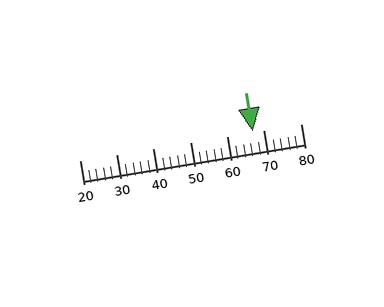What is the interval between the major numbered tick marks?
The major tick marks are spaced 10 units apart.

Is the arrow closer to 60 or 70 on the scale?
The arrow is closer to 70.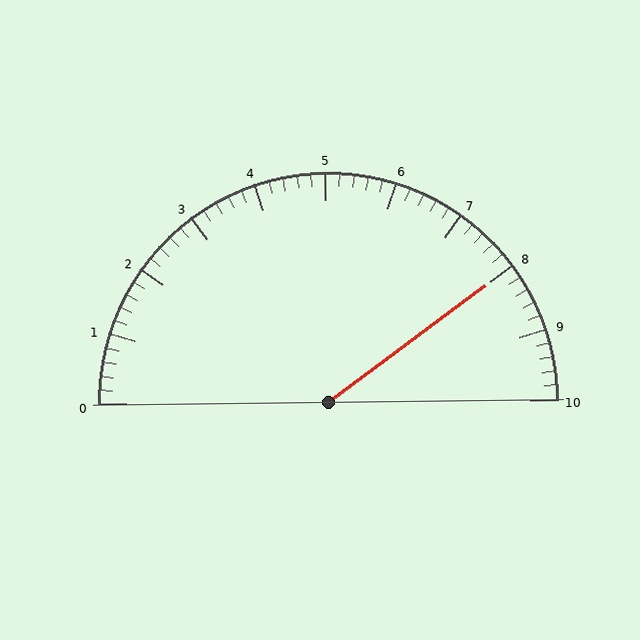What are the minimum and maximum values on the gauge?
The gauge ranges from 0 to 10.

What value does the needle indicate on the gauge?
The needle indicates approximately 8.0.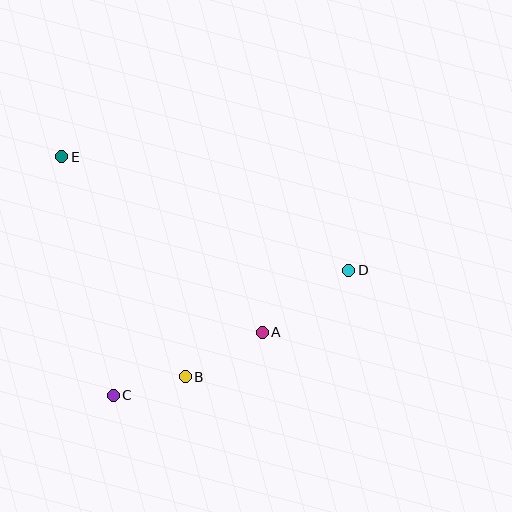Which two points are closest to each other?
Points B and C are closest to each other.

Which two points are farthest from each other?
Points D and E are farthest from each other.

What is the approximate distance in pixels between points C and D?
The distance between C and D is approximately 267 pixels.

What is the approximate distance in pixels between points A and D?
The distance between A and D is approximately 107 pixels.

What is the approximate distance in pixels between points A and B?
The distance between A and B is approximately 89 pixels.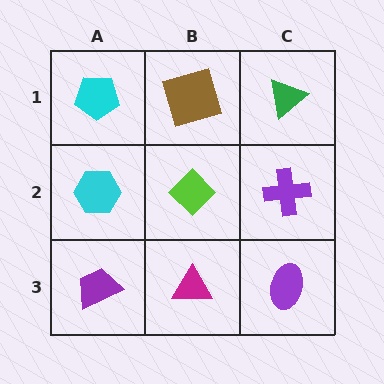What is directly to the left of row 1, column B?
A cyan pentagon.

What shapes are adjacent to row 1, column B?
A lime diamond (row 2, column B), a cyan pentagon (row 1, column A), a green triangle (row 1, column C).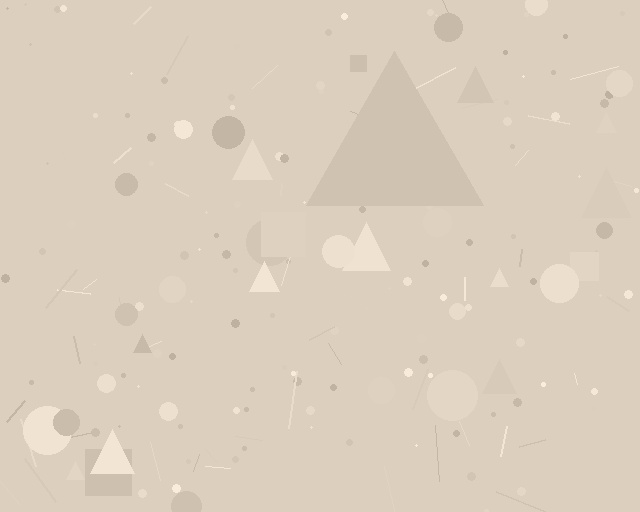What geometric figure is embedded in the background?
A triangle is embedded in the background.